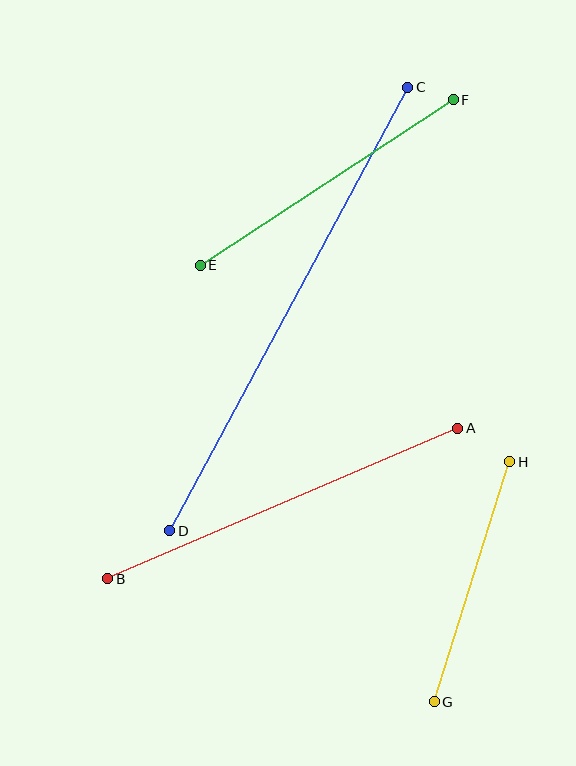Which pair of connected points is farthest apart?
Points C and D are farthest apart.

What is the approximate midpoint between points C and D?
The midpoint is at approximately (289, 309) pixels.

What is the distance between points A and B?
The distance is approximately 381 pixels.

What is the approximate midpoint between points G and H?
The midpoint is at approximately (472, 582) pixels.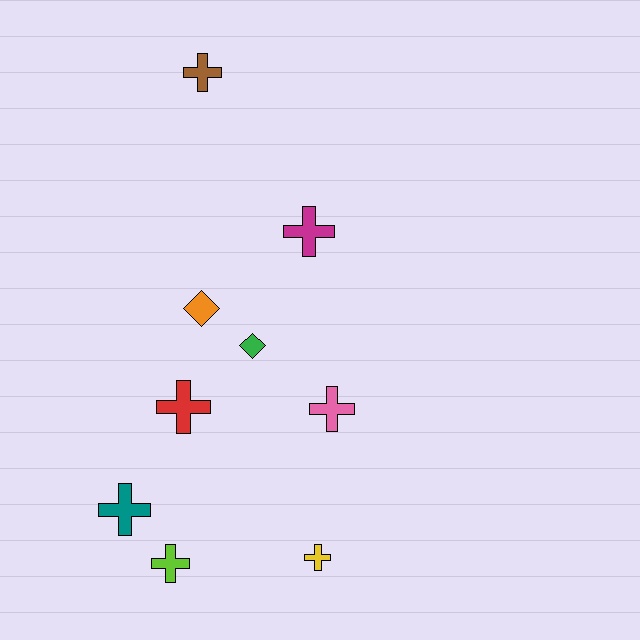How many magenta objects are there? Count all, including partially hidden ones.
There is 1 magenta object.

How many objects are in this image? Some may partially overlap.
There are 9 objects.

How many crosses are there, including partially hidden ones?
There are 7 crosses.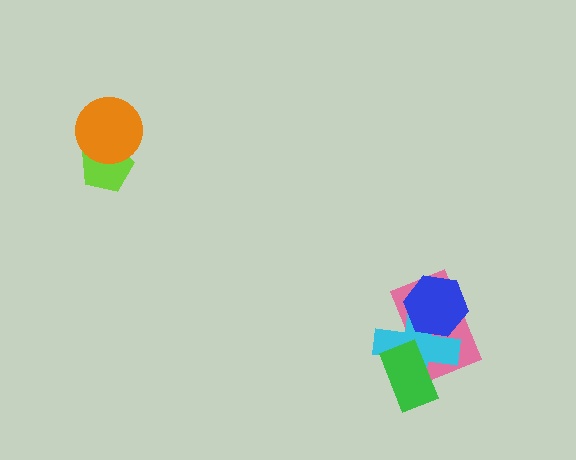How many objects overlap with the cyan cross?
3 objects overlap with the cyan cross.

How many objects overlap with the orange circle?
1 object overlaps with the orange circle.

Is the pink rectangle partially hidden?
Yes, it is partially covered by another shape.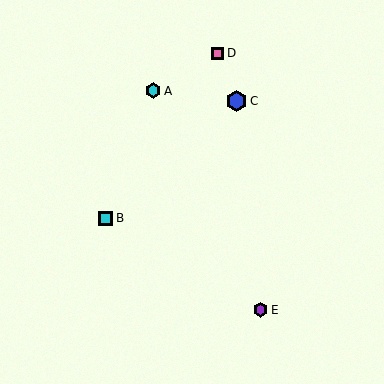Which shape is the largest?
The blue hexagon (labeled C) is the largest.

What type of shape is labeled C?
Shape C is a blue hexagon.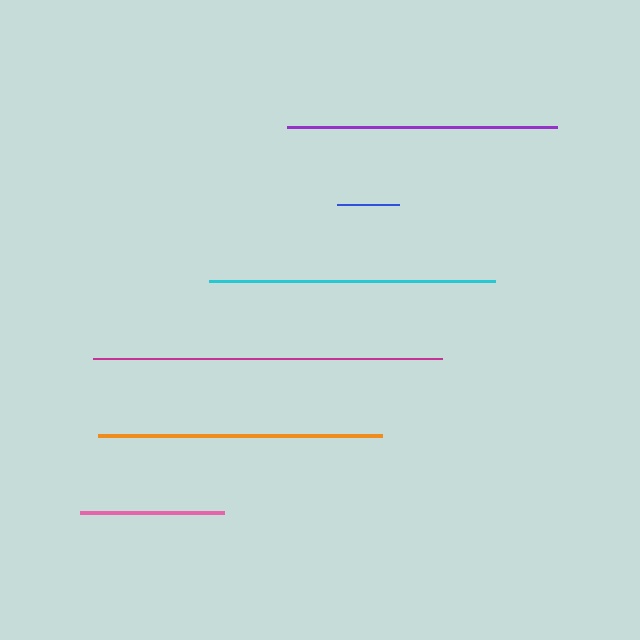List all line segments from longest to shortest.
From longest to shortest: magenta, cyan, orange, purple, pink, blue.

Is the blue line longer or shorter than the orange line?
The orange line is longer than the blue line.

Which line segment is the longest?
The magenta line is the longest at approximately 349 pixels.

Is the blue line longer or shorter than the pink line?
The pink line is longer than the blue line.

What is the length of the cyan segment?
The cyan segment is approximately 285 pixels long.